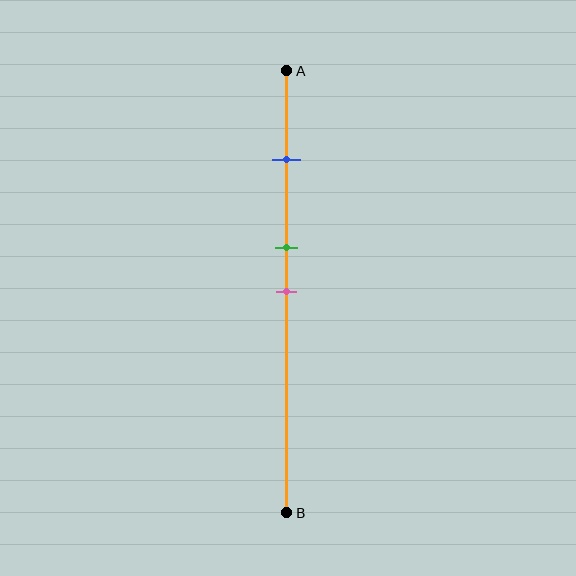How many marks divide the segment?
There are 3 marks dividing the segment.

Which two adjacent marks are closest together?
The green and pink marks are the closest adjacent pair.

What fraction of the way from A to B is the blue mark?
The blue mark is approximately 20% (0.2) of the way from A to B.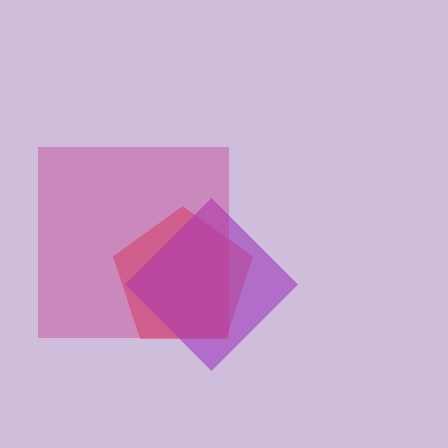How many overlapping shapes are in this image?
There are 3 overlapping shapes in the image.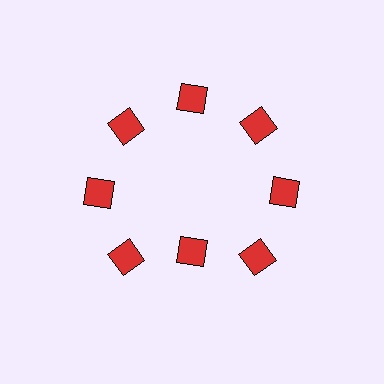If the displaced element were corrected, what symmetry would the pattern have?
It would have 8-fold rotational symmetry — the pattern would map onto itself every 45 degrees.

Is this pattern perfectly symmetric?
No. The 8 red diamonds are arranged in a ring, but one element near the 6 o'clock position is pulled inward toward the center, breaking the 8-fold rotational symmetry.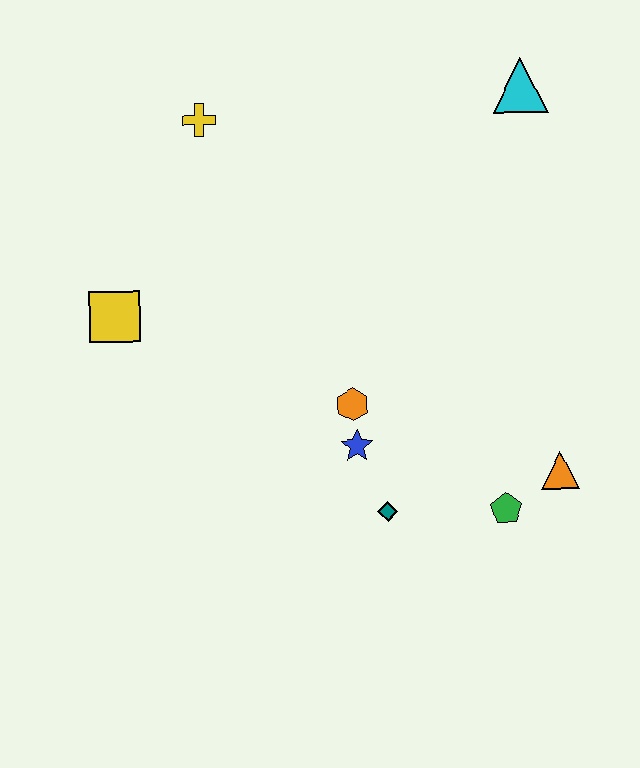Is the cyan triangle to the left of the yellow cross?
No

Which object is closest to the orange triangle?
The green pentagon is closest to the orange triangle.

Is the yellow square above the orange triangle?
Yes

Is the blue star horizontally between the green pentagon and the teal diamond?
No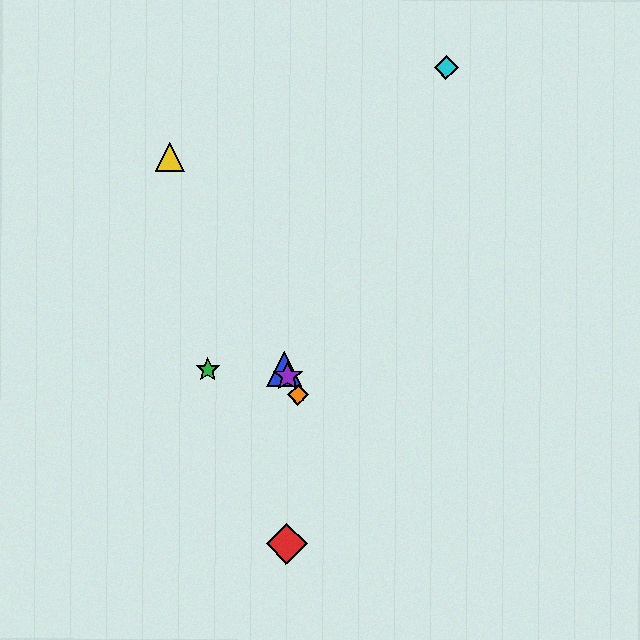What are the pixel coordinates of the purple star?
The purple star is at (288, 376).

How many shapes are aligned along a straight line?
4 shapes (the blue triangle, the yellow triangle, the purple star, the orange diamond) are aligned along a straight line.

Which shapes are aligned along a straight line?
The blue triangle, the yellow triangle, the purple star, the orange diamond are aligned along a straight line.